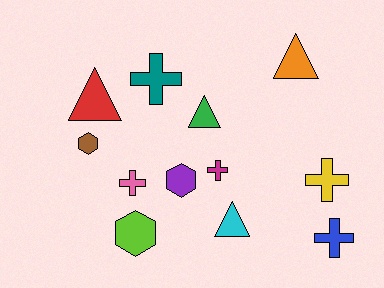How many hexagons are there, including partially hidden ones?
There are 3 hexagons.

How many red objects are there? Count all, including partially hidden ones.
There is 1 red object.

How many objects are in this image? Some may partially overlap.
There are 12 objects.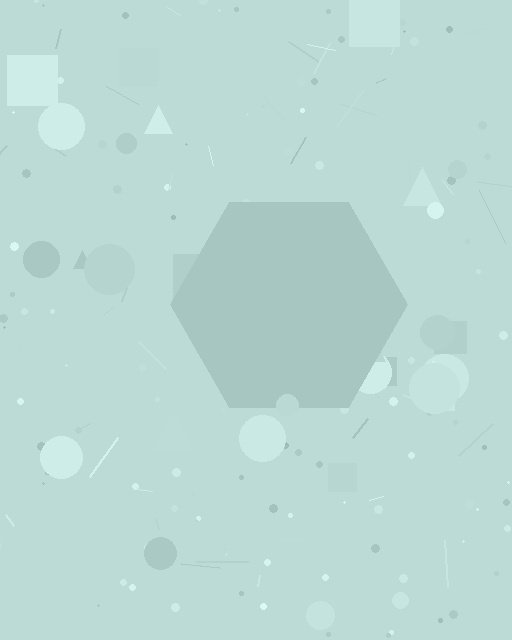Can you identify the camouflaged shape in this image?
The camouflaged shape is a hexagon.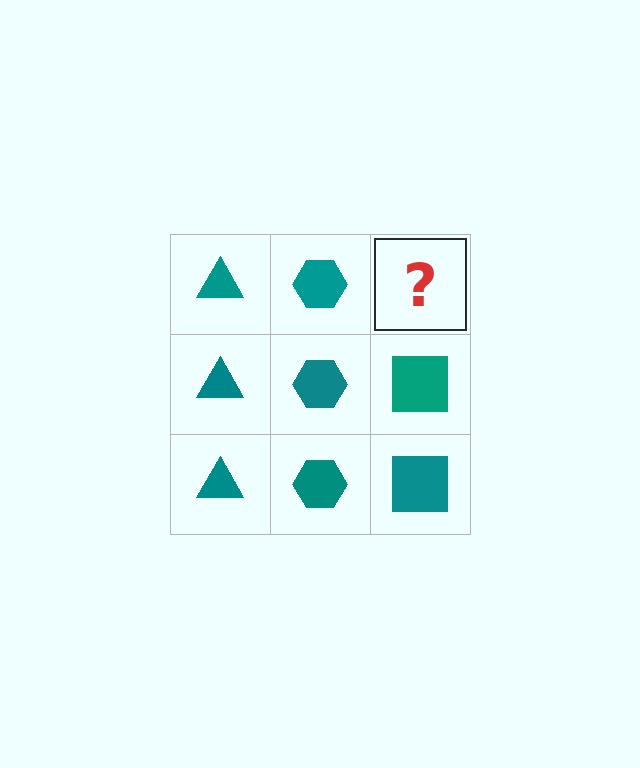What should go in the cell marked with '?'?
The missing cell should contain a teal square.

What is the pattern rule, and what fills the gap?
The rule is that each column has a consistent shape. The gap should be filled with a teal square.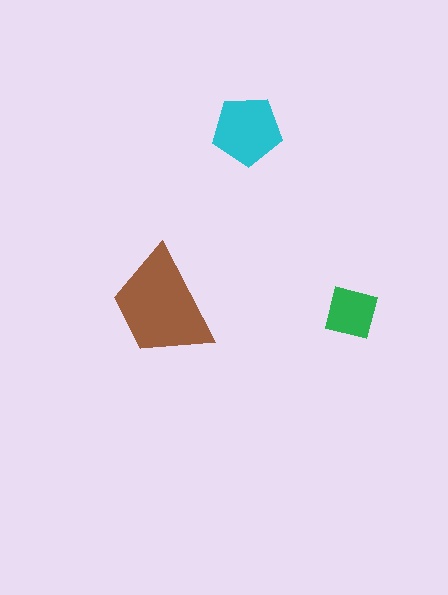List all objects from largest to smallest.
The brown trapezoid, the cyan pentagon, the green square.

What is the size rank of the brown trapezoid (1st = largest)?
1st.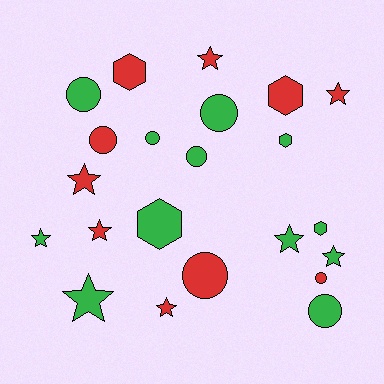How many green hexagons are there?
There are 3 green hexagons.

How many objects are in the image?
There are 22 objects.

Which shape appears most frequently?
Star, with 9 objects.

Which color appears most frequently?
Green, with 12 objects.